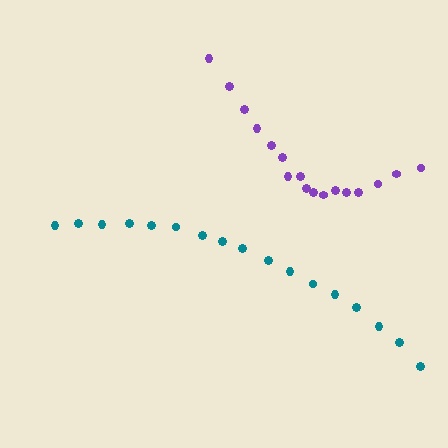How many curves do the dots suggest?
There are 2 distinct paths.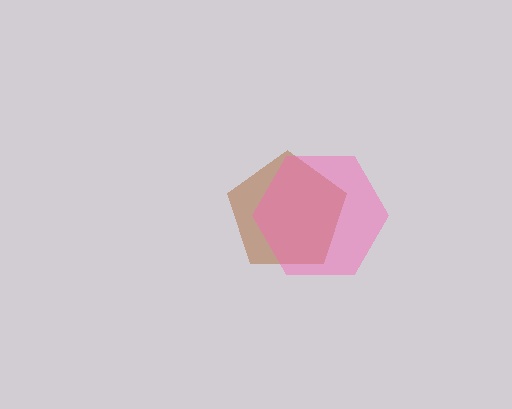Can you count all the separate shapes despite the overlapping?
Yes, there are 2 separate shapes.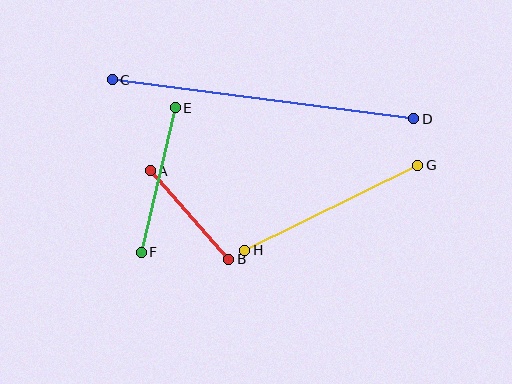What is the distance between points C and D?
The distance is approximately 304 pixels.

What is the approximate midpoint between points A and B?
The midpoint is at approximately (189, 215) pixels.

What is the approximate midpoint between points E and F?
The midpoint is at approximately (158, 180) pixels.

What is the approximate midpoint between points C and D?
The midpoint is at approximately (263, 99) pixels.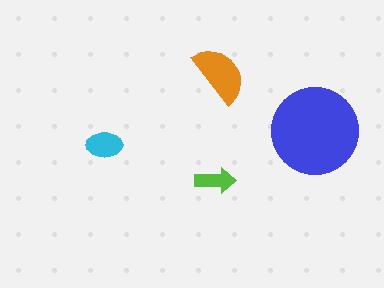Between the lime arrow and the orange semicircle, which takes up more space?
The orange semicircle.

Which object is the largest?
The blue circle.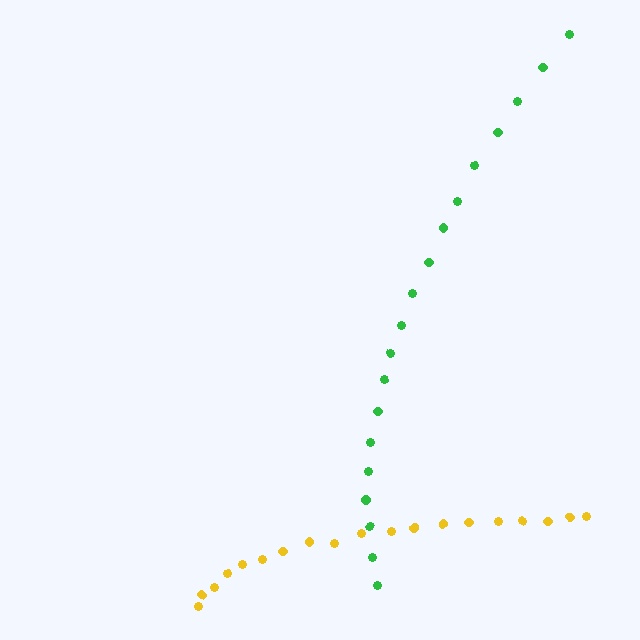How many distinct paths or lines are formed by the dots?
There are 2 distinct paths.